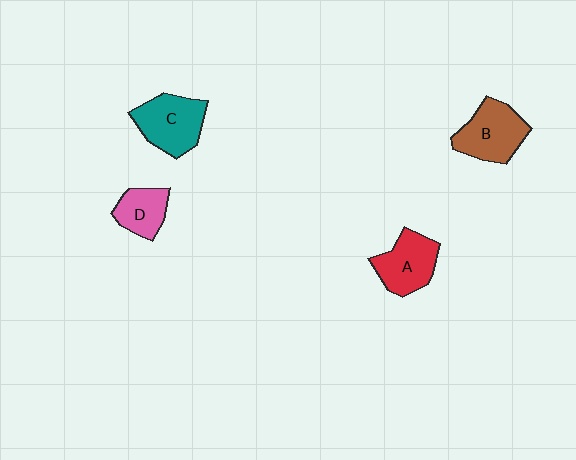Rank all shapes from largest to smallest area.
From largest to smallest: C (teal), B (brown), A (red), D (pink).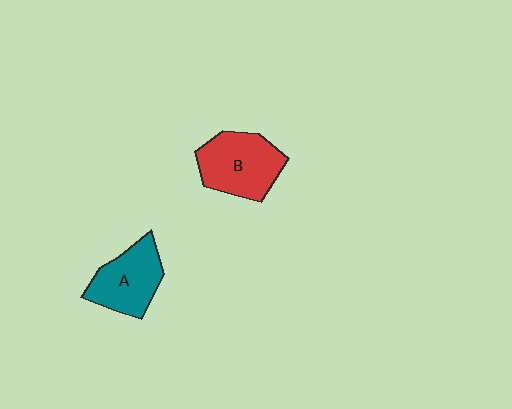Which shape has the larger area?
Shape B (red).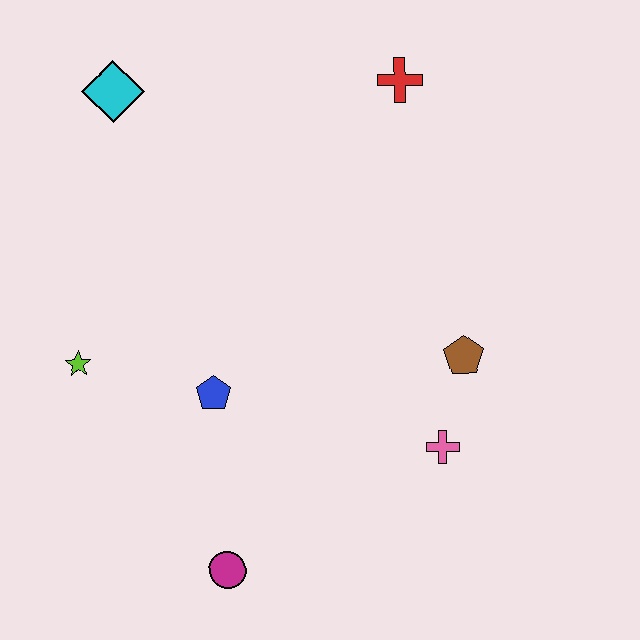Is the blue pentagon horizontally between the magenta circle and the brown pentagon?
No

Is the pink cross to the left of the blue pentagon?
No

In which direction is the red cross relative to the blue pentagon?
The red cross is above the blue pentagon.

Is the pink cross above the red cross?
No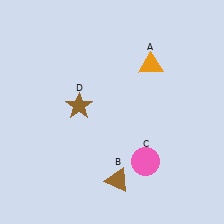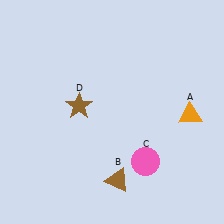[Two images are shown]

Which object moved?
The orange triangle (A) moved down.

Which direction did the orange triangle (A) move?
The orange triangle (A) moved down.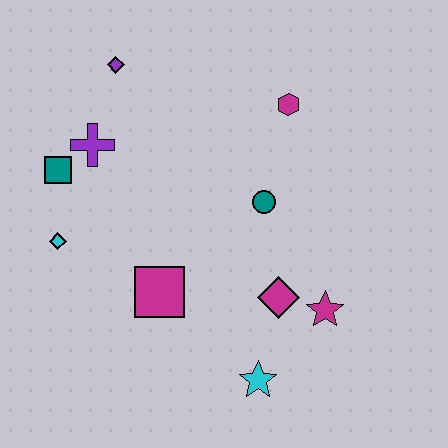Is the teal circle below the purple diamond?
Yes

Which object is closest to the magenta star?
The magenta diamond is closest to the magenta star.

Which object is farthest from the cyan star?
The purple diamond is farthest from the cyan star.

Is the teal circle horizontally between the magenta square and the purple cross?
No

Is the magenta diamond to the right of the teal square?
Yes